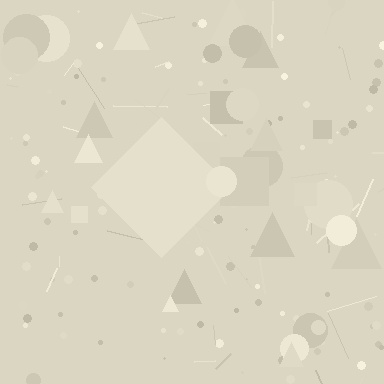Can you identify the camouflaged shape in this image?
The camouflaged shape is a diamond.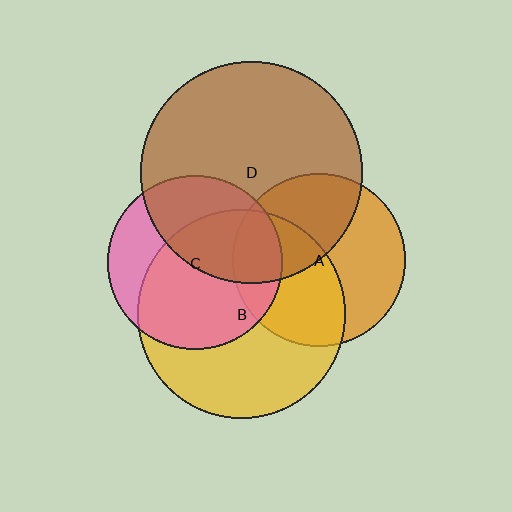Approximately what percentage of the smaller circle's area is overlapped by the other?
Approximately 65%.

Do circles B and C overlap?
Yes.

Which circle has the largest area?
Circle D (brown).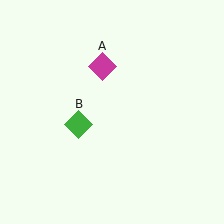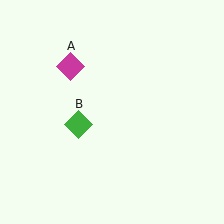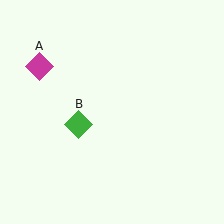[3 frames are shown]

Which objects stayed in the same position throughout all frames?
Green diamond (object B) remained stationary.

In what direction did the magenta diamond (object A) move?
The magenta diamond (object A) moved left.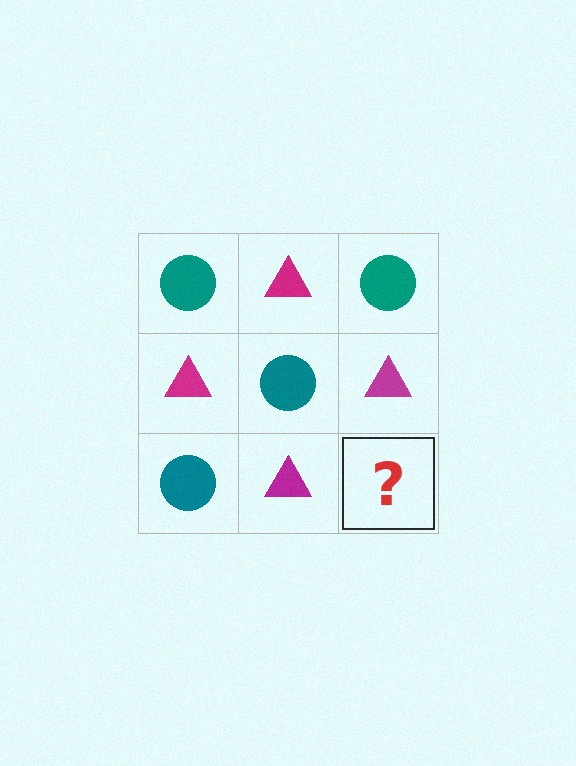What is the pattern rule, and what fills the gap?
The rule is that it alternates teal circle and magenta triangle in a checkerboard pattern. The gap should be filled with a teal circle.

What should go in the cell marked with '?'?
The missing cell should contain a teal circle.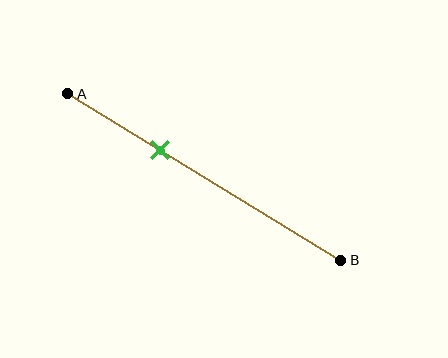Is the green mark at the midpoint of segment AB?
No, the mark is at about 35% from A, not at the 50% midpoint.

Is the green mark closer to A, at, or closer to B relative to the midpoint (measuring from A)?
The green mark is closer to point A than the midpoint of segment AB.